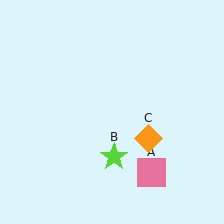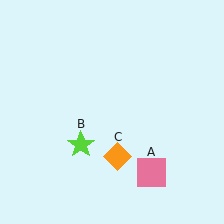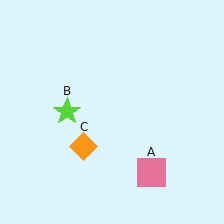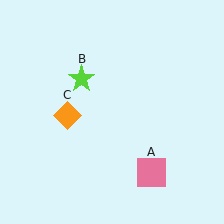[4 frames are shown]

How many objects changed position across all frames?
2 objects changed position: lime star (object B), orange diamond (object C).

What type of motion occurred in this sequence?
The lime star (object B), orange diamond (object C) rotated clockwise around the center of the scene.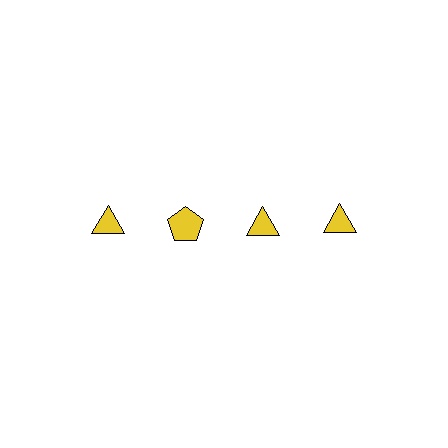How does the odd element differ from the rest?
It has a different shape: pentagon instead of triangle.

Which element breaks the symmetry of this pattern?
The yellow pentagon in the top row, second from left column breaks the symmetry. All other shapes are yellow triangles.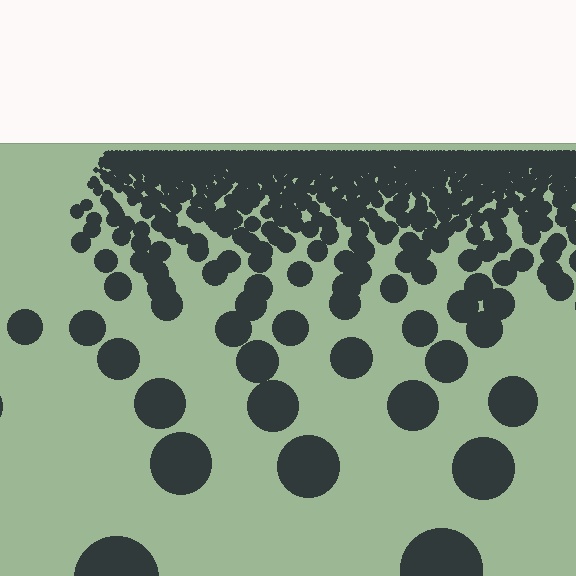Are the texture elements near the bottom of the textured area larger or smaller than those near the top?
Larger. Near the bottom, elements are closer to the viewer and appear at a bigger on-screen size.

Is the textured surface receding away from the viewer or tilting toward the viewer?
The surface is receding away from the viewer. Texture elements get smaller and denser toward the top.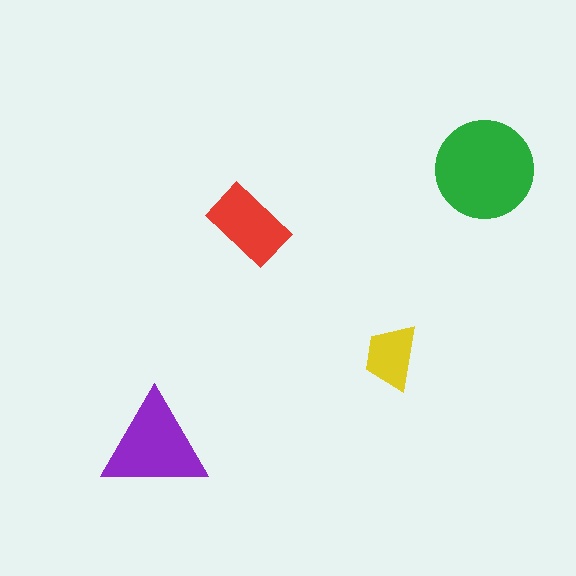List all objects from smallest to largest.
The yellow trapezoid, the red rectangle, the purple triangle, the green circle.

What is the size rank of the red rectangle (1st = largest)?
3rd.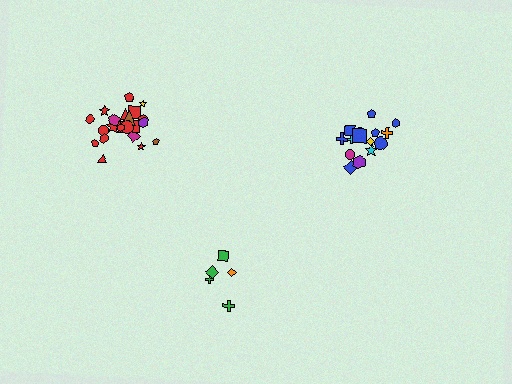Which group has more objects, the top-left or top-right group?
The top-left group.